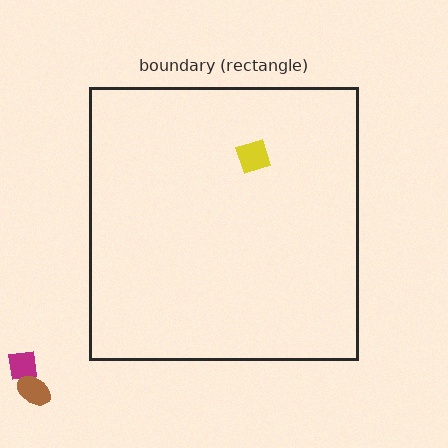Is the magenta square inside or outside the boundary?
Outside.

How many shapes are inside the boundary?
1 inside, 2 outside.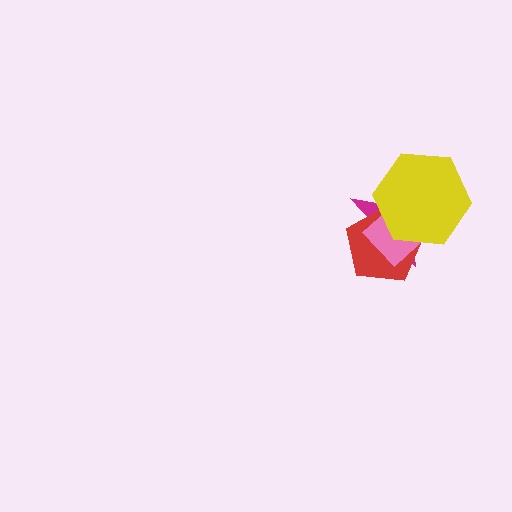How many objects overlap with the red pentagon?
3 objects overlap with the red pentagon.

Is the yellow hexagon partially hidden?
No, no other shape covers it.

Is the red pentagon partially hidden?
Yes, it is partially covered by another shape.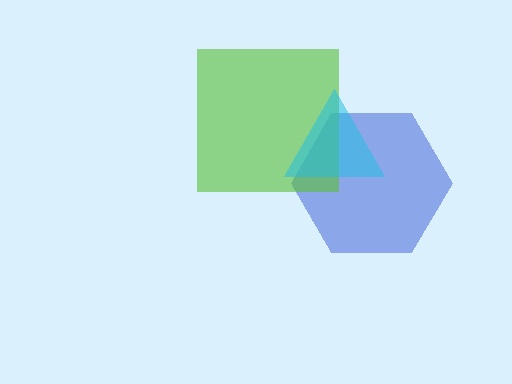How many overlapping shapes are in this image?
There are 3 overlapping shapes in the image.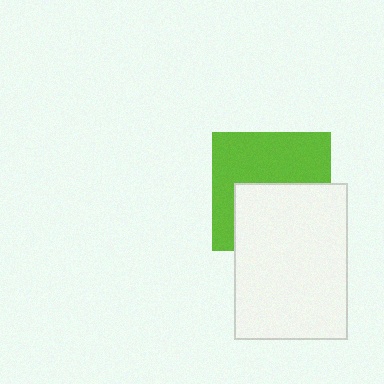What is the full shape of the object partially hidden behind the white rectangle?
The partially hidden object is a lime square.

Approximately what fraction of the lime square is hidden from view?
Roughly 46% of the lime square is hidden behind the white rectangle.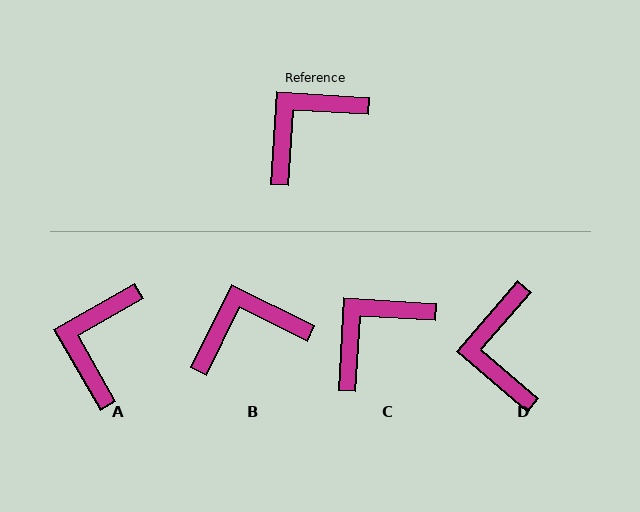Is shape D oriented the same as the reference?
No, it is off by about 53 degrees.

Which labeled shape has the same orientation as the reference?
C.